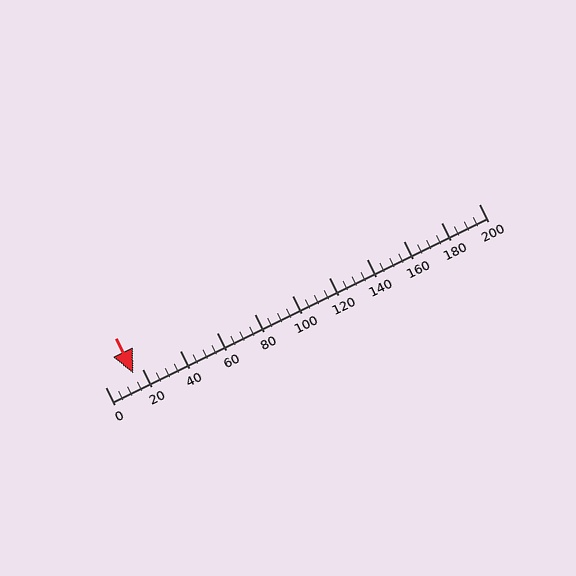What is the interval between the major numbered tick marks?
The major tick marks are spaced 20 units apart.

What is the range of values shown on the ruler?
The ruler shows values from 0 to 200.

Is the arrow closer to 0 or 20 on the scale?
The arrow is closer to 20.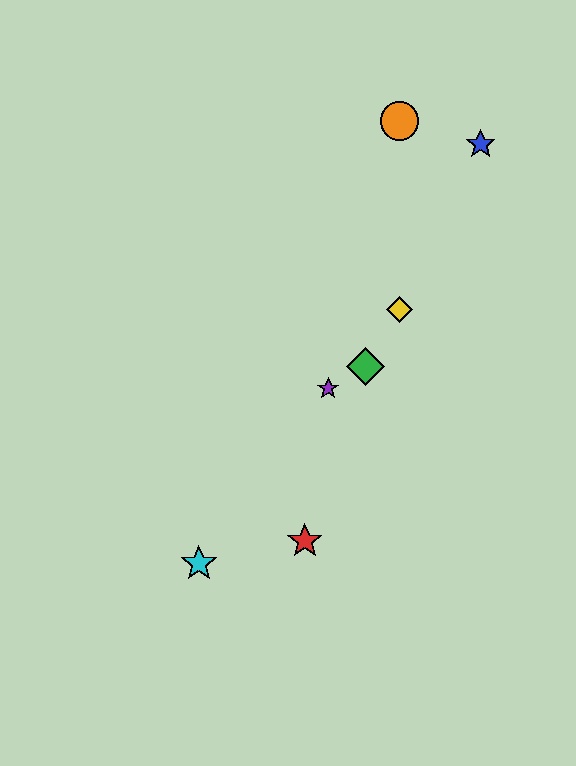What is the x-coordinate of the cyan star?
The cyan star is at x≈199.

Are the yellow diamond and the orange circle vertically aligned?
Yes, both are at x≈399.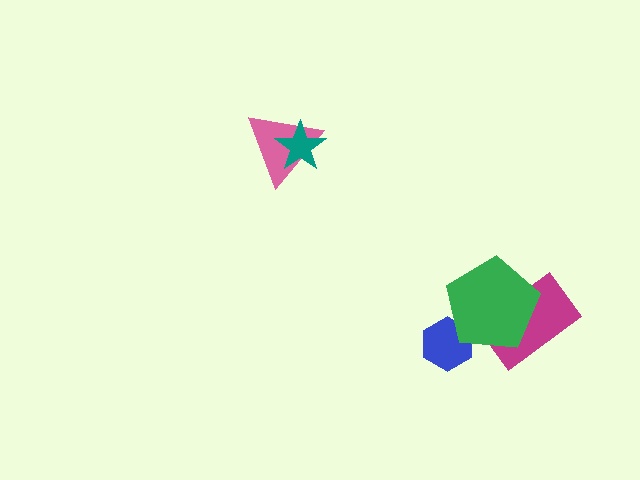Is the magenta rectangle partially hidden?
Yes, it is partially covered by another shape.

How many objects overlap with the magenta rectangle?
1 object overlaps with the magenta rectangle.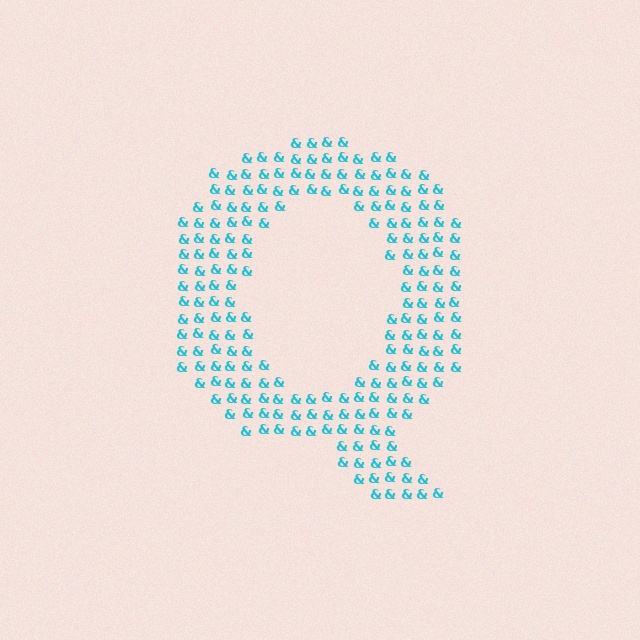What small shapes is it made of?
It is made of small ampersands.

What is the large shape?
The large shape is the letter Q.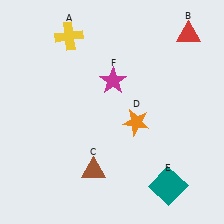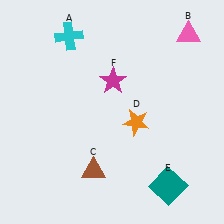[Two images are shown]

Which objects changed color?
A changed from yellow to cyan. B changed from red to pink.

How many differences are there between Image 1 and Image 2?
There are 2 differences between the two images.